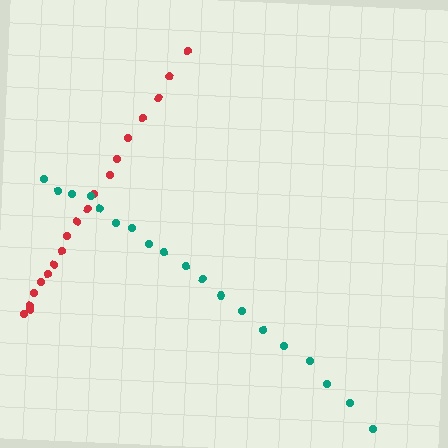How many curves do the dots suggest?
There are 2 distinct paths.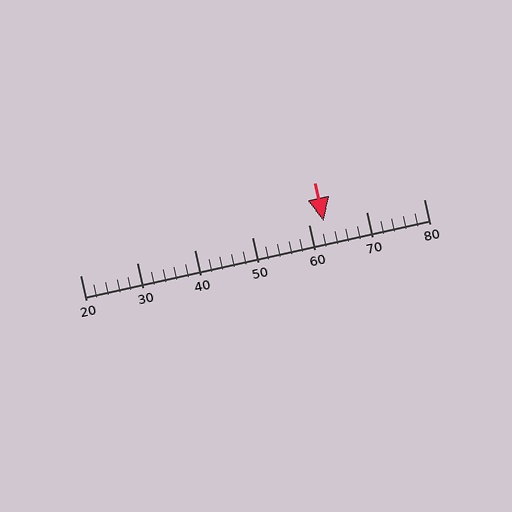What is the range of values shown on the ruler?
The ruler shows values from 20 to 80.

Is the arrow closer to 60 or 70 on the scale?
The arrow is closer to 60.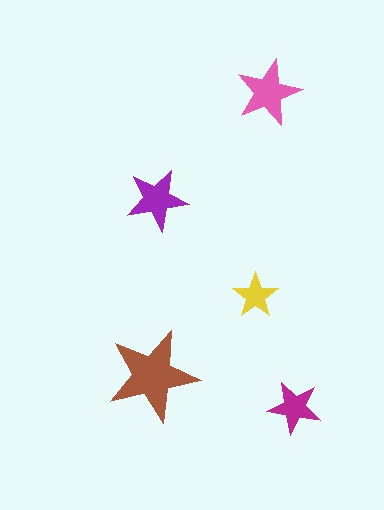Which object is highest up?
The pink star is topmost.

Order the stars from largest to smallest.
the brown one, the pink one, the purple one, the magenta one, the yellow one.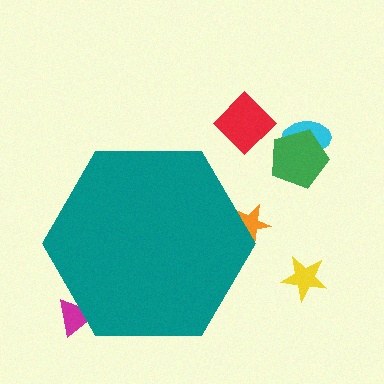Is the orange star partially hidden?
Yes, the orange star is partially hidden behind the teal hexagon.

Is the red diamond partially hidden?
No, the red diamond is fully visible.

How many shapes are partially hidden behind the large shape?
2 shapes are partially hidden.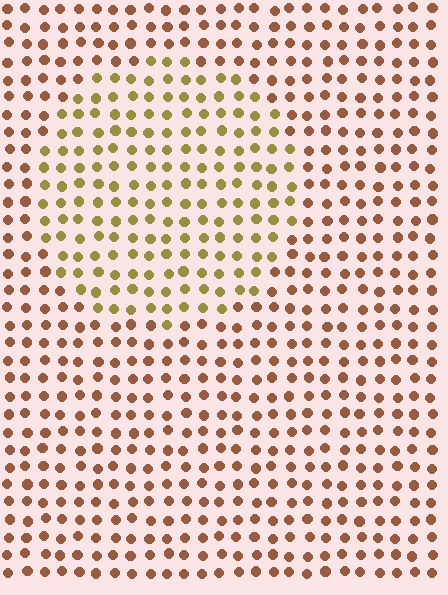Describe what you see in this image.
The image is filled with small brown elements in a uniform arrangement. A circle-shaped region is visible where the elements are tinted to a slightly different hue, forming a subtle color boundary.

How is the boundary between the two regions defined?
The boundary is defined purely by a slight shift in hue (about 36 degrees). Spacing, size, and orientation are identical on both sides.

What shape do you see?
I see a circle.